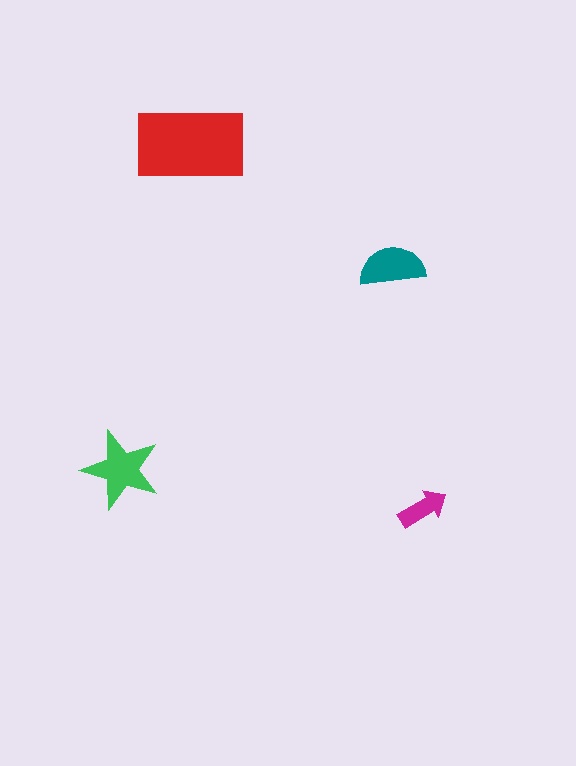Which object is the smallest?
The magenta arrow.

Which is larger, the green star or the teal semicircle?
The green star.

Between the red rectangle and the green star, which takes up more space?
The red rectangle.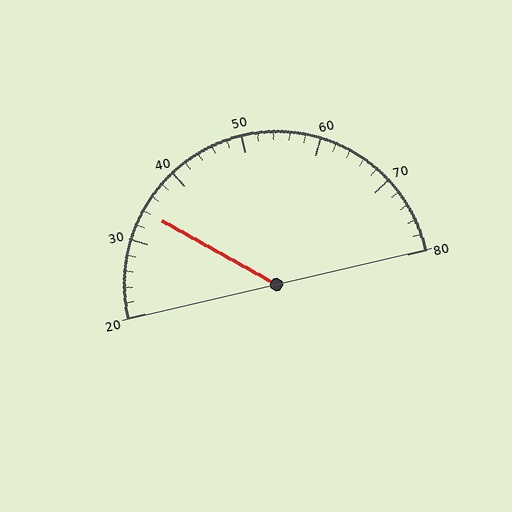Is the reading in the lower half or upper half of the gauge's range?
The reading is in the lower half of the range (20 to 80).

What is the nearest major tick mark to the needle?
The nearest major tick mark is 30.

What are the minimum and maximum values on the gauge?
The gauge ranges from 20 to 80.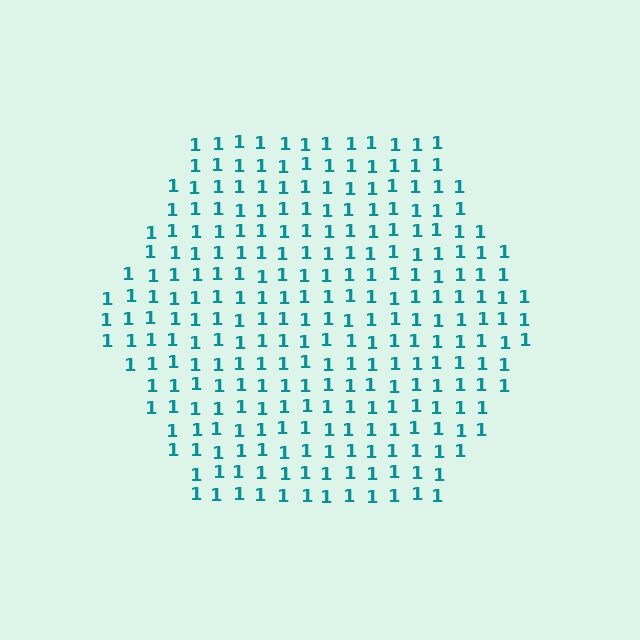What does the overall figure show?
The overall figure shows a hexagon.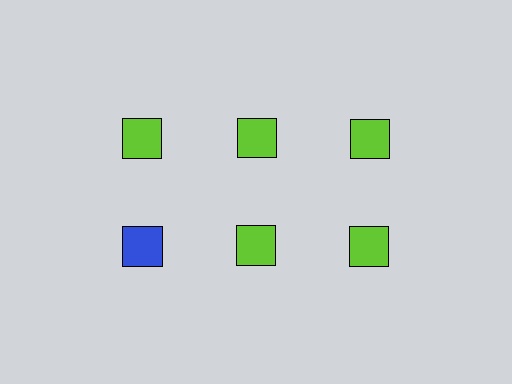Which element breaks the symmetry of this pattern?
The blue square in the second row, leftmost column breaks the symmetry. All other shapes are lime squares.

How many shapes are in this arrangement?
There are 6 shapes arranged in a grid pattern.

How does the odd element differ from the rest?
It has a different color: blue instead of lime.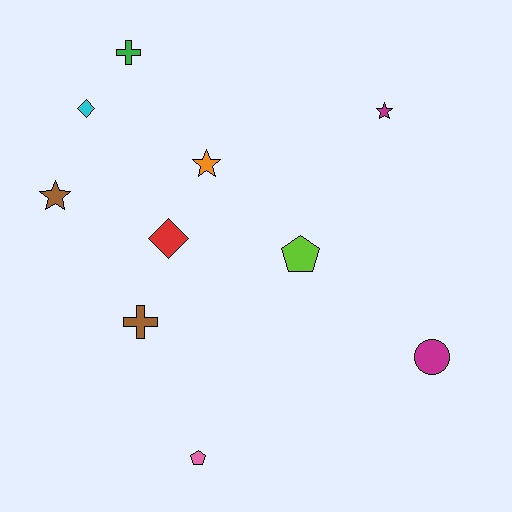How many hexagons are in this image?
There are no hexagons.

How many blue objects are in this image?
There are no blue objects.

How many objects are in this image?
There are 10 objects.